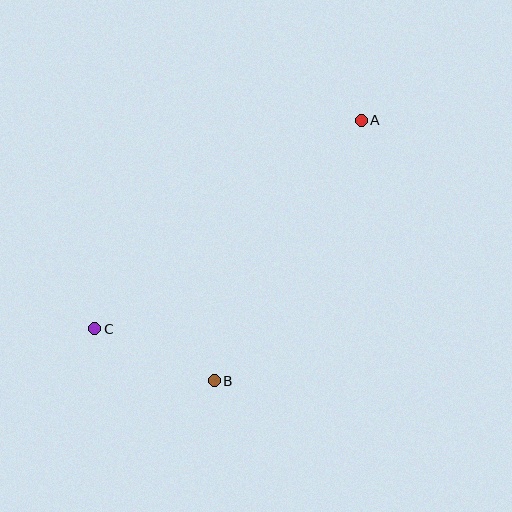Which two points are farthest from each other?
Points A and C are farthest from each other.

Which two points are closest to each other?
Points B and C are closest to each other.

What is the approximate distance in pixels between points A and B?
The distance between A and B is approximately 299 pixels.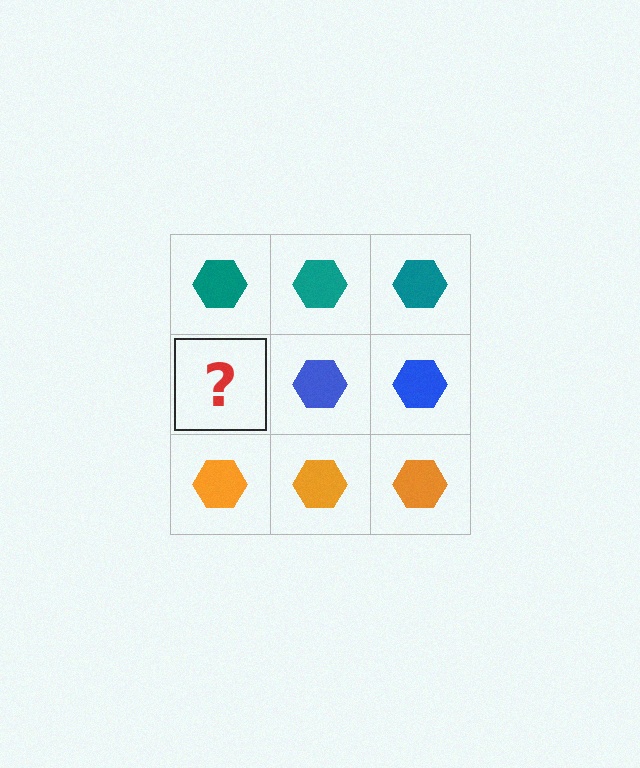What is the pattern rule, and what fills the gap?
The rule is that each row has a consistent color. The gap should be filled with a blue hexagon.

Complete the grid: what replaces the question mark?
The question mark should be replaced with a blue hexagon.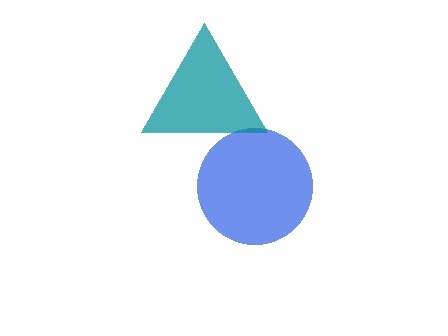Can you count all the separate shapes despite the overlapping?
Yes, there are 2 separate shapes.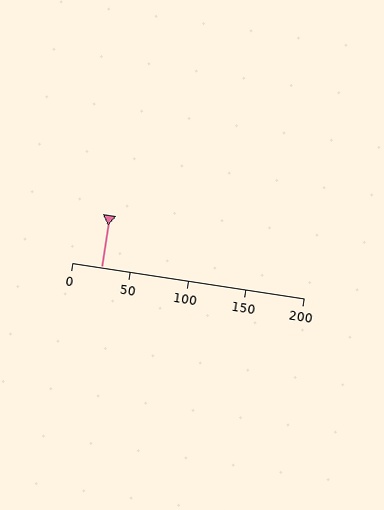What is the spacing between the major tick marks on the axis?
The major ticks are spaced 50 apart.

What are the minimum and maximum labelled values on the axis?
The axis runs from 0 to 200.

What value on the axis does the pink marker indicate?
The marker indicates approximately 25.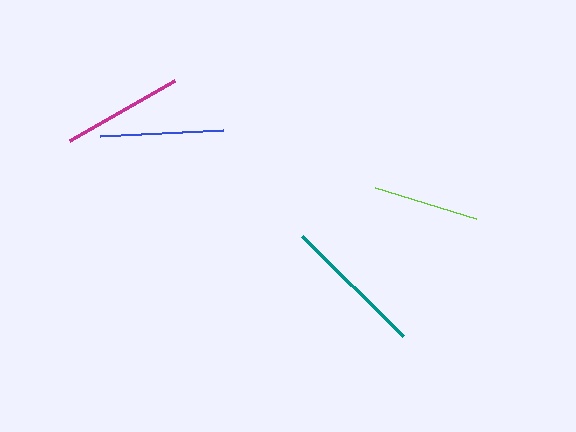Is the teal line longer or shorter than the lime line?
The teal line is longer than the lime line.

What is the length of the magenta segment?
The magenta segment is approximately 121 pixels long.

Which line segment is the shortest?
The lime line is the shortest at approximately 105 pixels.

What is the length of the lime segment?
The lime segment is approximately 105 pixels long.